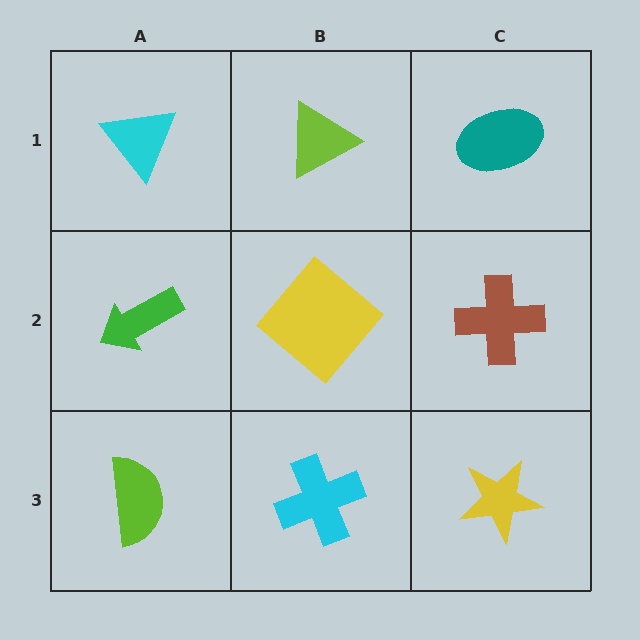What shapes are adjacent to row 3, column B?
A yellow diamond (row 2, column B), a lime semicircle (row 3, column A), a yellow star (row 3, column C).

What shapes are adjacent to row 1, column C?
A brown cross (row 2, column C), a lime triangle (row 1, column B).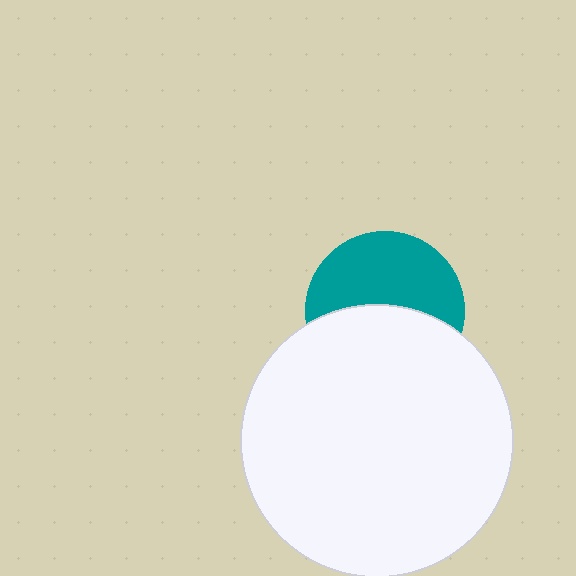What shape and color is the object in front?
The object in front is a white circle.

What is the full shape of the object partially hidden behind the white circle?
The partially hidden object is a teal circle.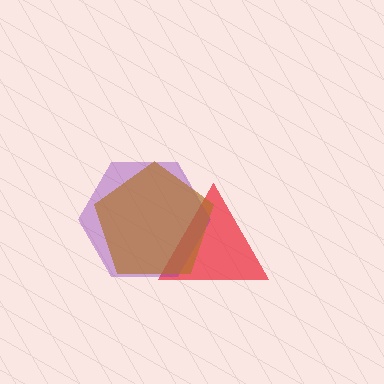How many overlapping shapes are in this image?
There are 3 overlapping shapes in the image.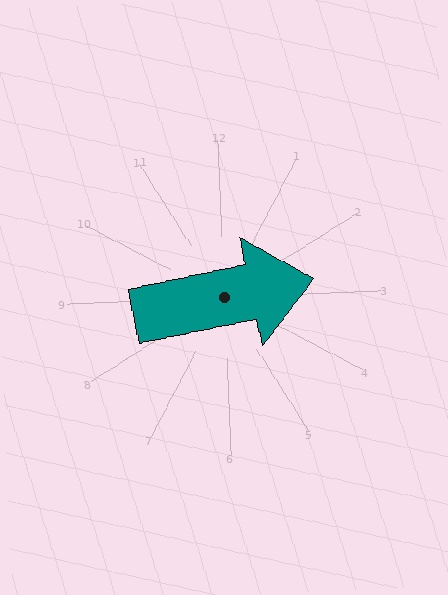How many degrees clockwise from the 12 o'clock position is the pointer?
Approximately 81 degrees.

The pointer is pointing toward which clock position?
Roughly 3 o'clock.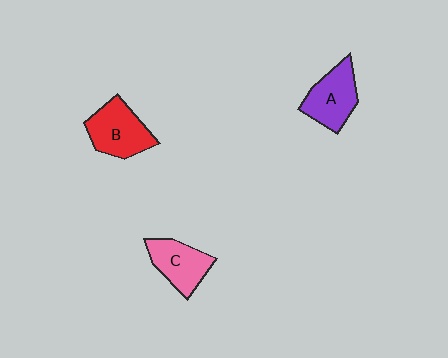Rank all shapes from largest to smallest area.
From largest to smallest: B (red), A (purple), C (pink).